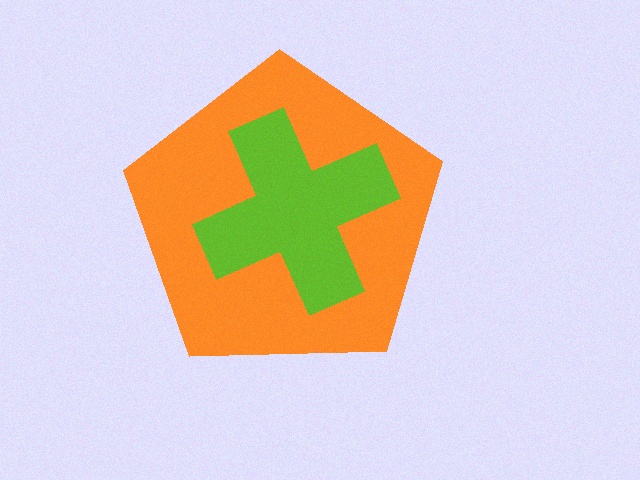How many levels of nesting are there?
2.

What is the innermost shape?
The lime cross.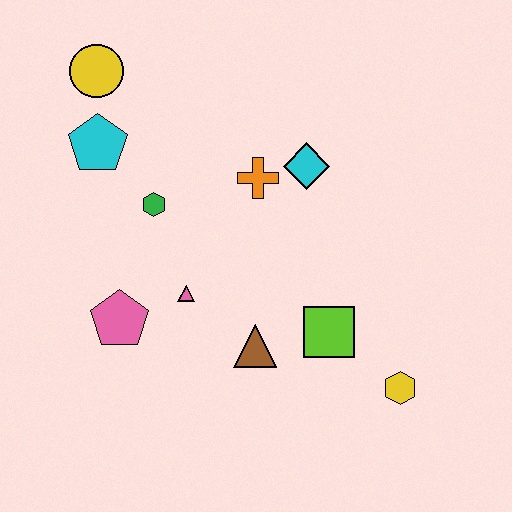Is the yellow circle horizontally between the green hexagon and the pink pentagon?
No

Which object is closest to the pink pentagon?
The pink triangle is closest to the pink pentagon.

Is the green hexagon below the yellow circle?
Yes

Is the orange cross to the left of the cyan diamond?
Yes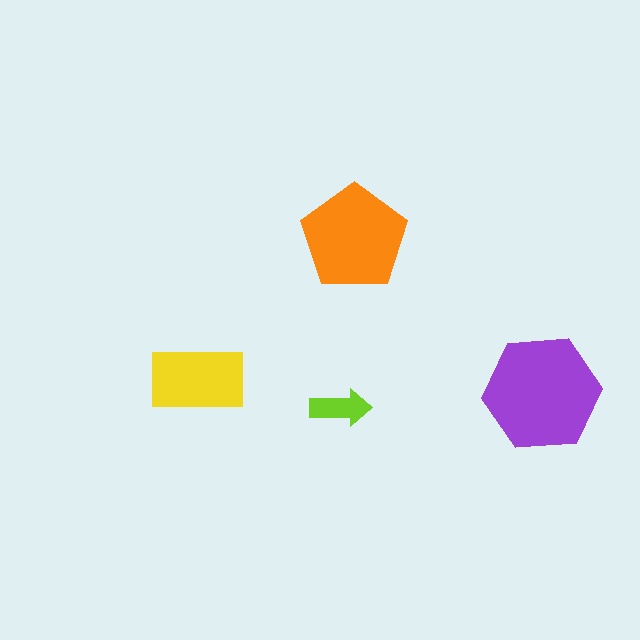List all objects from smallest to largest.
The lime arrow, the yellow rectangle, the orange pentagon, the purple hexagon.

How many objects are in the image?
There are 4 objects in the image.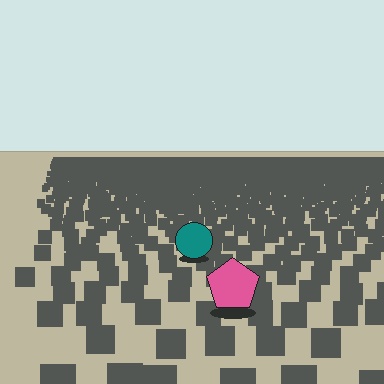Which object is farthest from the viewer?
The teal circle is farthest from the viewer. It appears smaller and the ground texture around it is denser.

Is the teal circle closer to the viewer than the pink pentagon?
No. The pink pentagon is closer — you can tell from the texture gradient: the ground texture is coarser near it.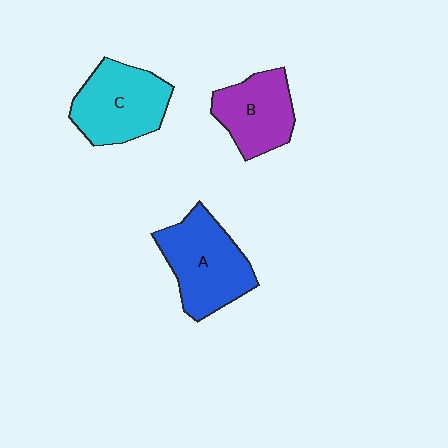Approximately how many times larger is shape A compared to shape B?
Approximately 1.3 times.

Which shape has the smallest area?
Shape B (purple).